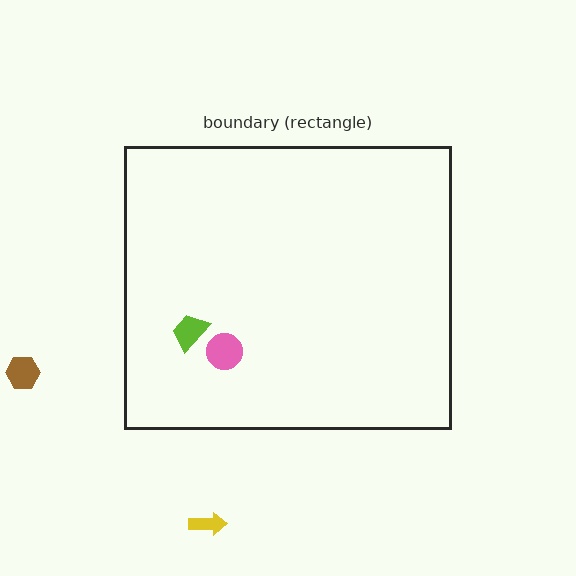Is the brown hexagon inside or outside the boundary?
Outside.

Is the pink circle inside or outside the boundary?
Inside.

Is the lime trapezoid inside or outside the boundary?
Inside.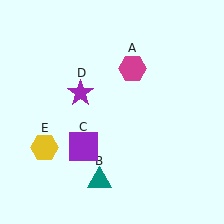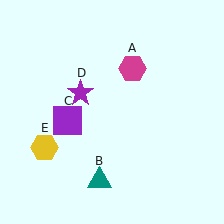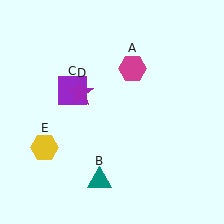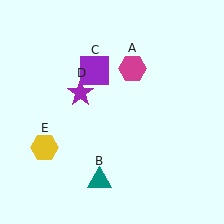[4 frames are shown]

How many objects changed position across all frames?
1 object changed position: purple square (object C).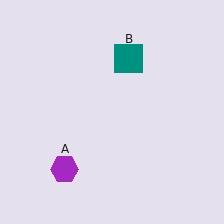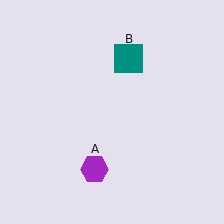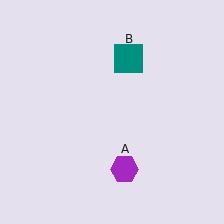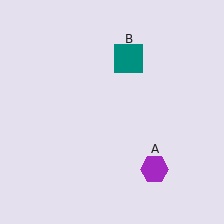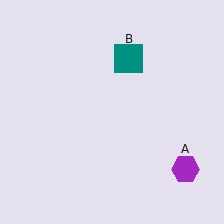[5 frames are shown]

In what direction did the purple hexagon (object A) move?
The purple hexagon (object A) moved right.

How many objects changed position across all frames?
1 object changed position: purple hexagon (object A).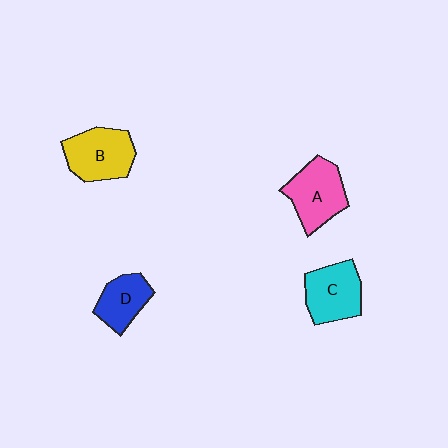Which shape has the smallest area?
Shape D (blue).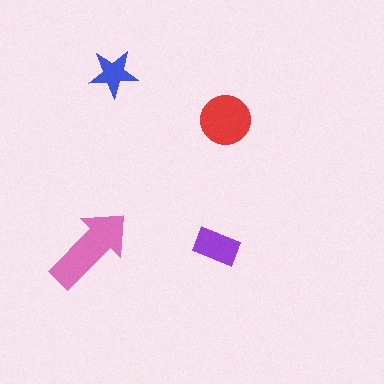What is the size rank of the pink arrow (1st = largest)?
1st.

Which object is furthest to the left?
The pink arrow is leftmost.